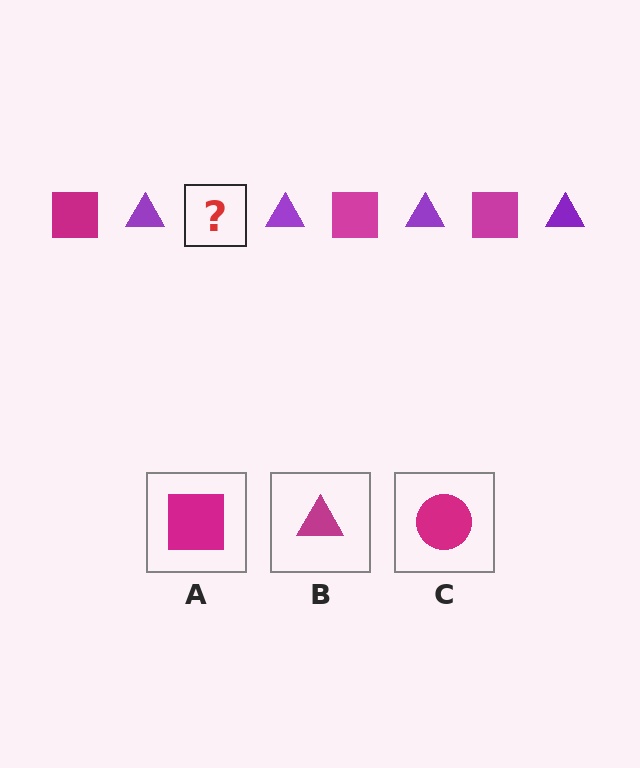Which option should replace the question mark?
Option A.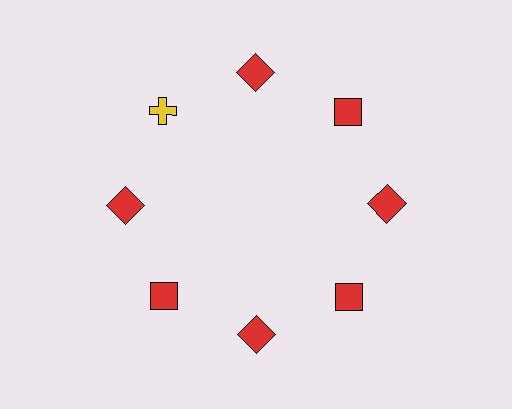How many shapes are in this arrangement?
There are 8 shapes arranged in a ring pattern.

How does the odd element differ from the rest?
It differs in both color (yellow instead of red) and shape (cross instead of square).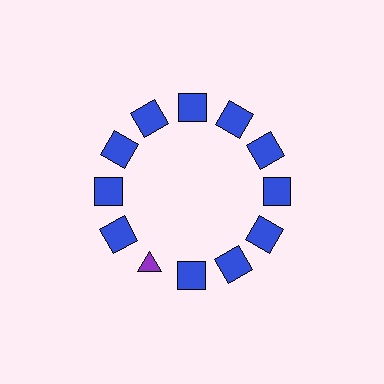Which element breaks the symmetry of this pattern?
The purple triangle at roughly the 7 o'clock position breaks the symmetry. All other shapes are blue squares.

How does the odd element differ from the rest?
It differs in both color (purple instead of blue) and shape (triangle instead of square).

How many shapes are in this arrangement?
There are 12 shapes arranged in a ring pattern.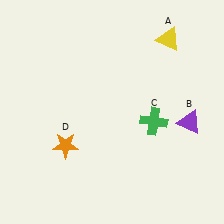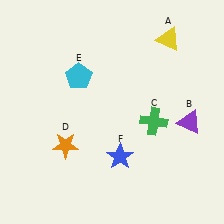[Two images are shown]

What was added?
A cyan pentagon (E), a blue star (F) were added in Image 2.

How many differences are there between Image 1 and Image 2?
There are 2 differences between the two images.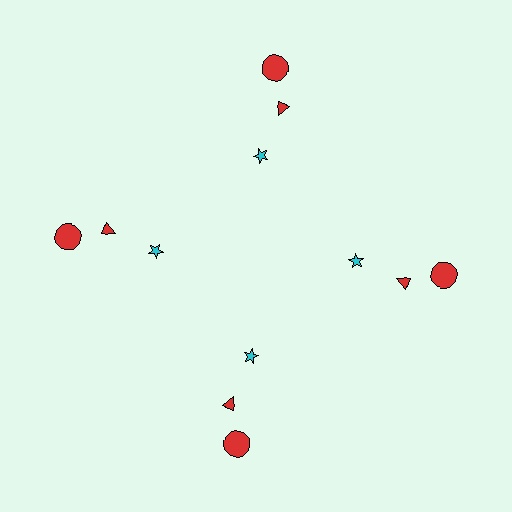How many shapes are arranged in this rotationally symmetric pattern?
There are 12 shapes, arranged in 4 groups of 3.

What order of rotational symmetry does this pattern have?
This pattern has 4-fold rotational symmetry.